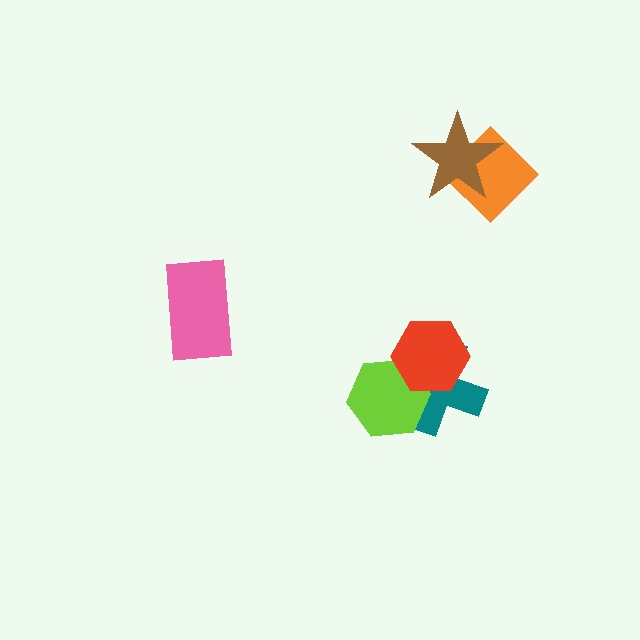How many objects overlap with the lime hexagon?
2 objects overlap with the lime hexagon.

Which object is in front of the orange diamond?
The brown star is in front of the orange diamond.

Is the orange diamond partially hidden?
Yes, it is partially covered by another shape.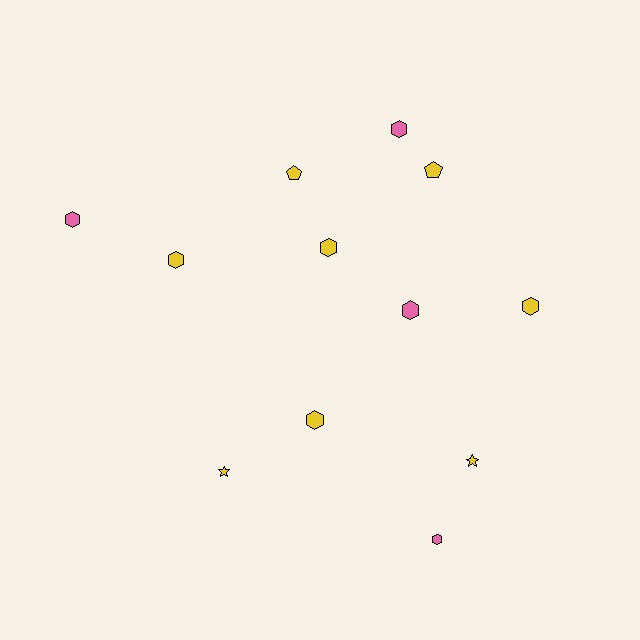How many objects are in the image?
There are 12 objects.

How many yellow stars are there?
There are 2 yellow stars.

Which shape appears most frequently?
Hexagon, with 8 objects.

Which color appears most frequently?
Yellow, with 8 objects.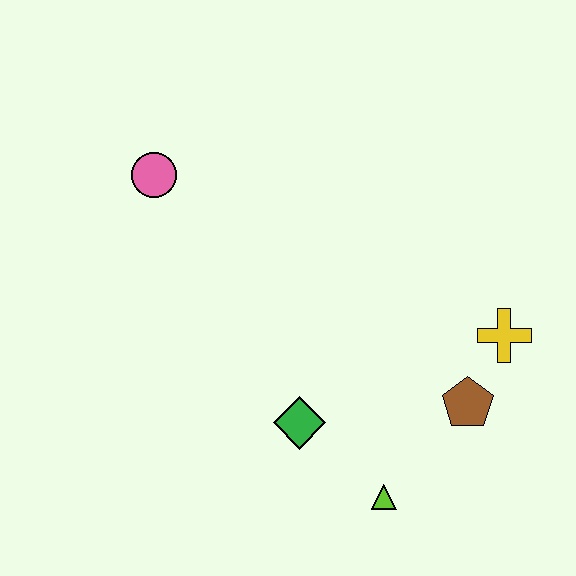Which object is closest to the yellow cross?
The brown pentagon is closest to the yellow cross.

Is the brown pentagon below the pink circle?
Yes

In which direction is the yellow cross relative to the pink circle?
The yellow cross is to the right of the pink circle.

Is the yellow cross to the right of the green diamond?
Yes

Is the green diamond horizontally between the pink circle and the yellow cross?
Yes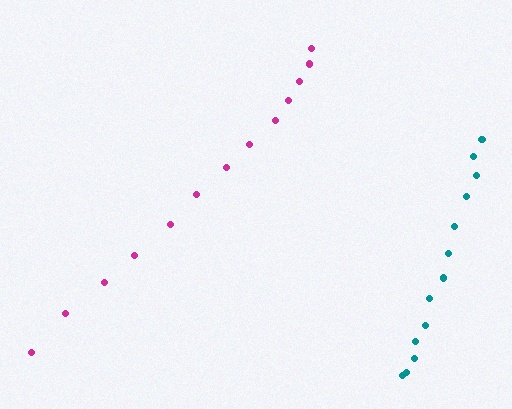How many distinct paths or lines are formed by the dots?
There are 2 distinct paths.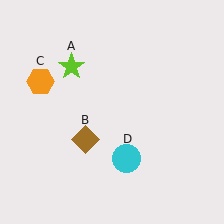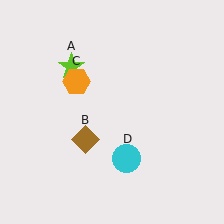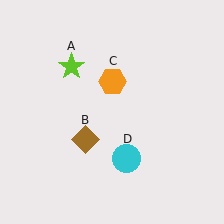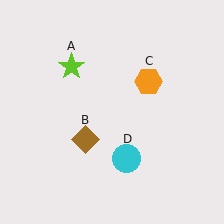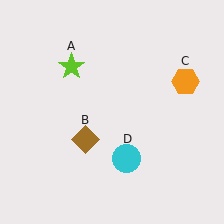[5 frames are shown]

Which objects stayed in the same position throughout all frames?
Lime star (object A) and brown diamond (object B) and cyan circle (object D) remained stationary.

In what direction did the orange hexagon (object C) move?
The orange hexagon (object C) moved right.